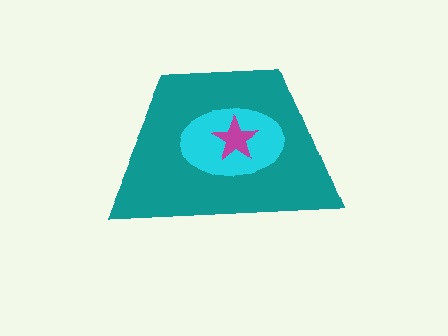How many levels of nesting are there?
3.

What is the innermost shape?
The magenta star.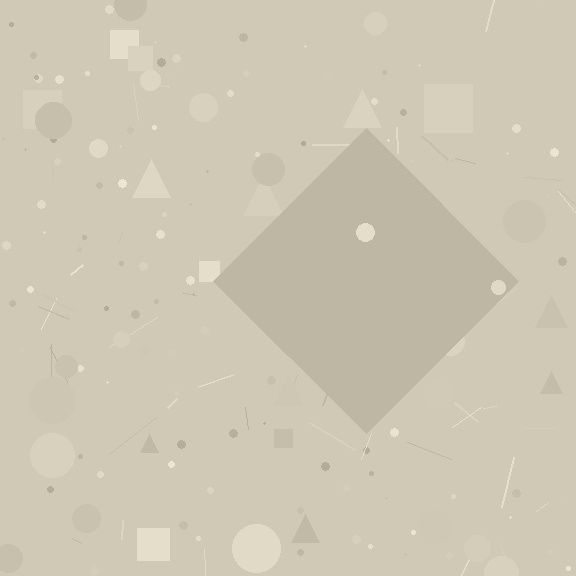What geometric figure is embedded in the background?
A diamond is embedded in the background.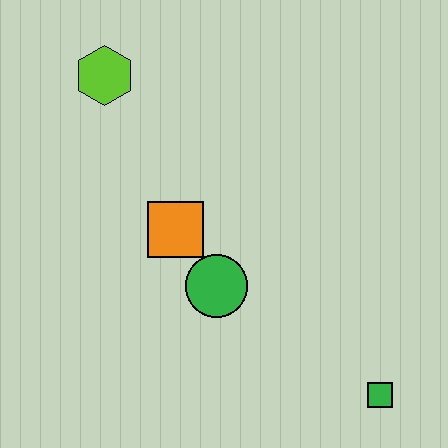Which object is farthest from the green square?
The lime hexagon is farthest from the green square.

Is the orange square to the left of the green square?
Yes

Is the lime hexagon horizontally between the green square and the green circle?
No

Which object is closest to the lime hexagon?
The orange square is closest to the lime hexagon.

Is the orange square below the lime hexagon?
Yes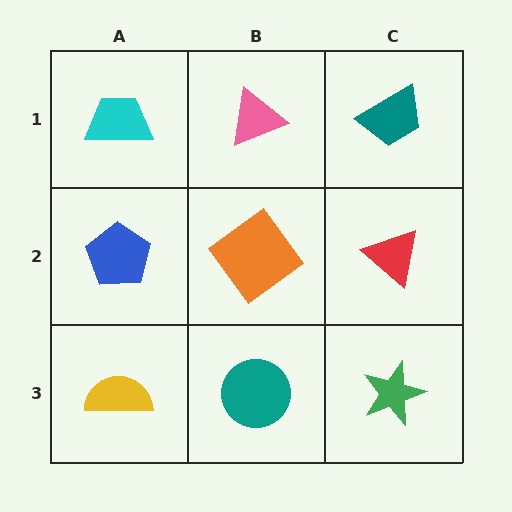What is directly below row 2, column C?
A green star.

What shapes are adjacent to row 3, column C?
A red triangle (row 2, column C), a teal circle (row 3, column B).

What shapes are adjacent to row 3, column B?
An orange diamond (row 2, column B), a yellow semicircle (row 3, column A), a green star (row 3, column C).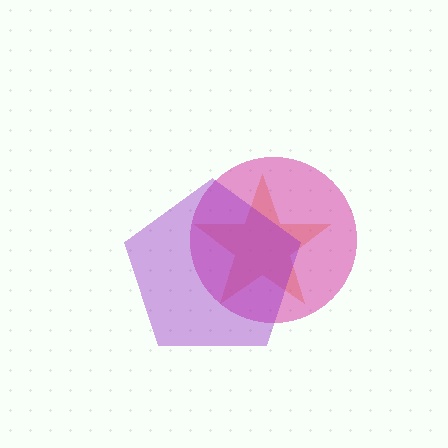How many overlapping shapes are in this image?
There are 3 overlapping shapes in the image.